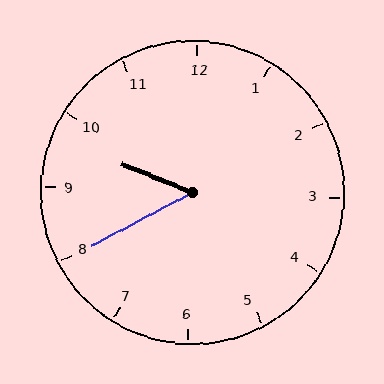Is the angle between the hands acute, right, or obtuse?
It is acute.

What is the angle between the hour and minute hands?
Approximately 50 degrees.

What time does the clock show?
9:40.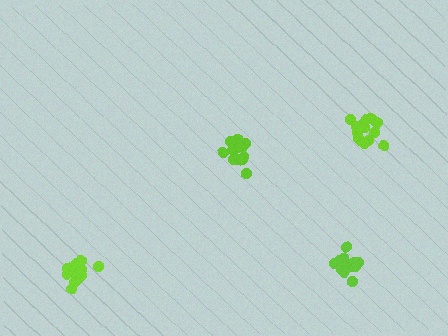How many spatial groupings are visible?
There are 4 spatial groupings.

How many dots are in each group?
Group 1: 14 dots, Group 2: 15 dots, Group 3: 14 dots, Group 4: 16 dots (59 total).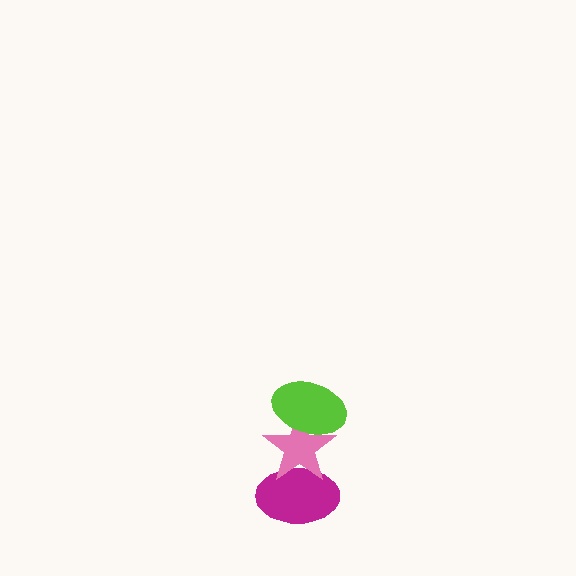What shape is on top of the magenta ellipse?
The pink star is on top of the magenta ellipse.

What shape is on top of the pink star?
The lime ellipse is on top of the pink star.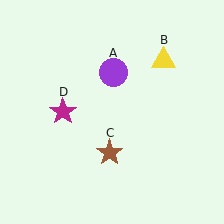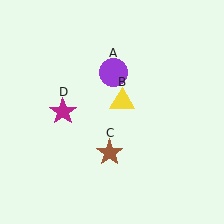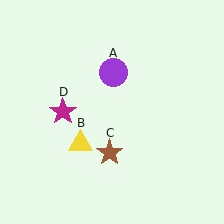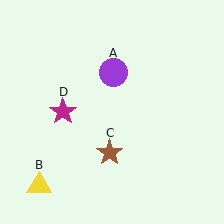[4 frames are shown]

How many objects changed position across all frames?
1 object changed position: yellow triangle (object B).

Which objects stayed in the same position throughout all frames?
Purple circle (object A) and brown star (object C) and magenta star (object D) remained stationary.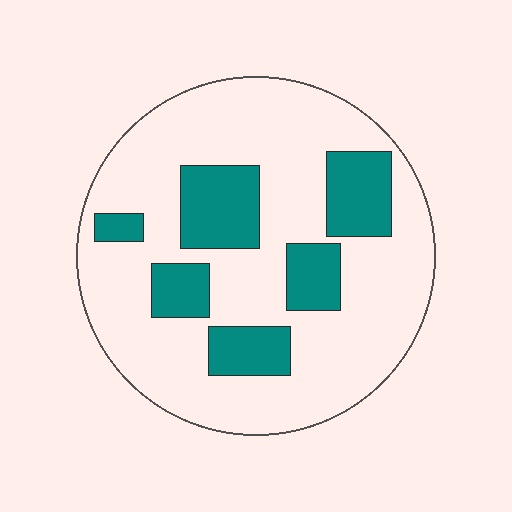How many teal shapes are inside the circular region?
6.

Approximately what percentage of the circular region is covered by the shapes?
Approximately 25%.